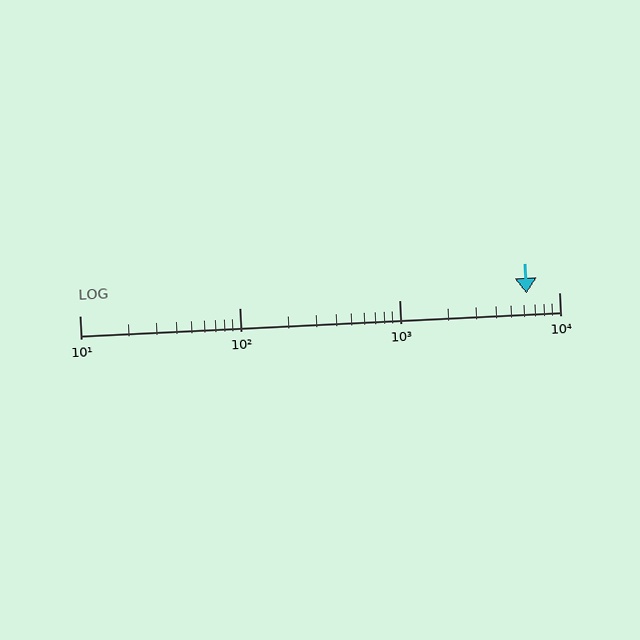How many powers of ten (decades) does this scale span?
The scale spans 3 decades, from 10 to 10000.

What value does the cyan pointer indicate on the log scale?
The pointer indicates approximately 6300.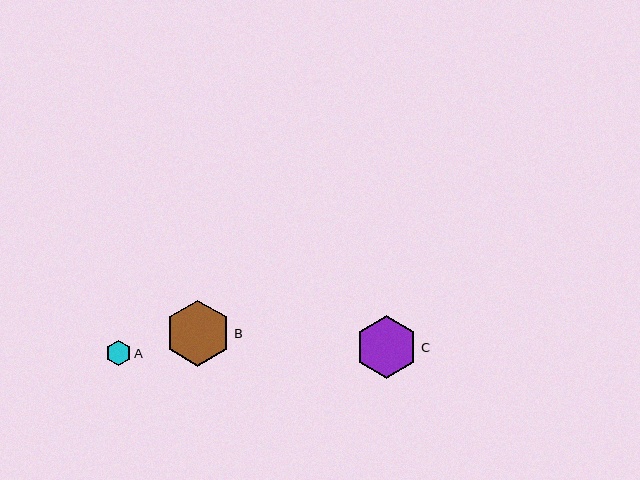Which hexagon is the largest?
Hexagon B is the largest with a size of approximately 66 pixels.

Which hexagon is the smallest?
Hexagon A is the smallest with a size of approximately 26 pixels.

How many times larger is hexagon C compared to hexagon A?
Hexagon C is approximately 2.4 times the size of hexagon A.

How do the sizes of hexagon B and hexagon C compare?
Hexagon B and hexagon C are approximately the same size.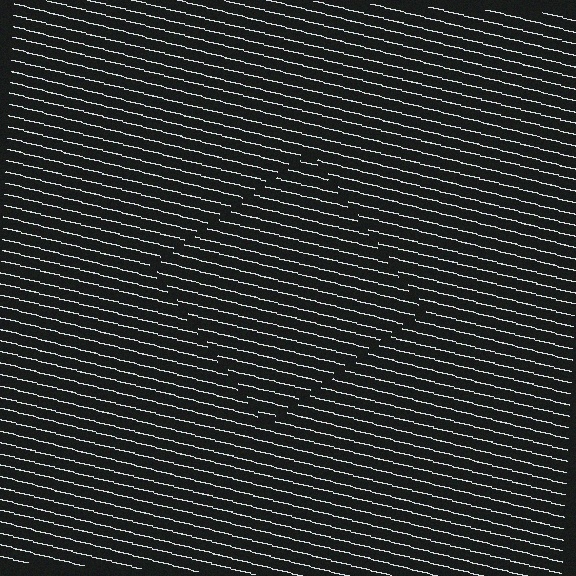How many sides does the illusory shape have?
4 sides — the line-ends trace a square.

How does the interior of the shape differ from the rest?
The interior of the shape contains the same grating, shifted by half a period — the contour is defined by the phase discontinuity where line-ends from the inner and outer gratings abut.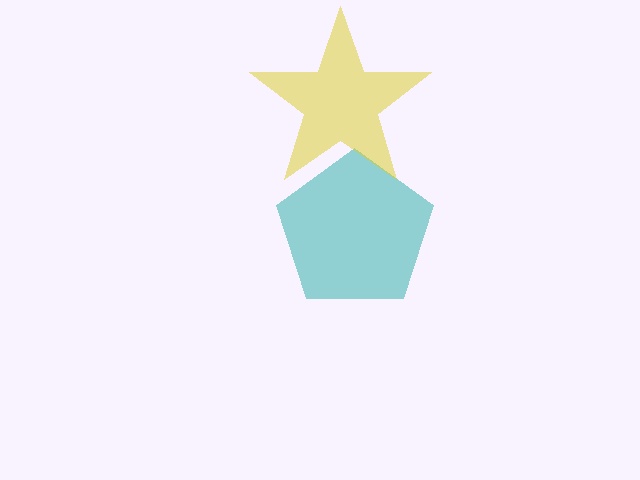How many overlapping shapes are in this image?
There are 2 overlapping shapes in the image.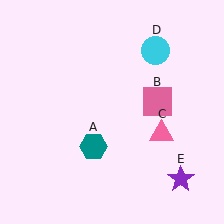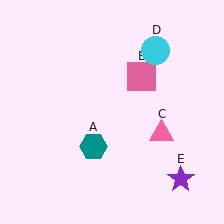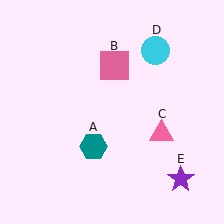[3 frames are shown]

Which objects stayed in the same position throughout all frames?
Teal hexagon (object A) and pink triangle (object C) and cyan circle (object D) and purple star (object E) remained stationary.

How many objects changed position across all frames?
1 object changed position: pink square (object B).